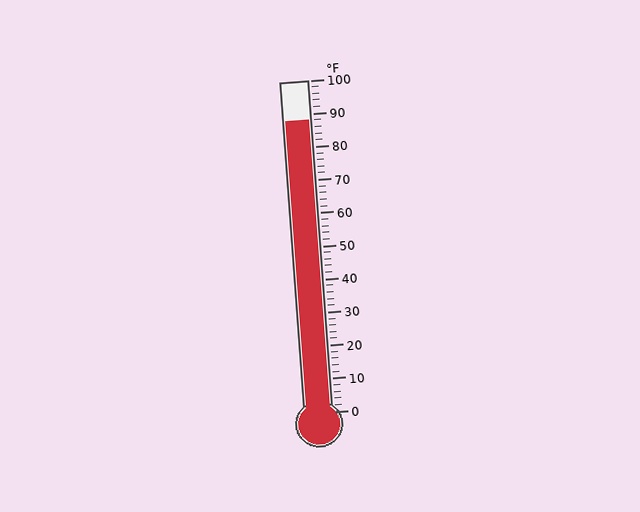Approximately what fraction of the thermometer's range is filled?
The thermometer is filled to approximately 90% of its range.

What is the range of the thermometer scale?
The thermometer scale ranges from 0°F to 100°F.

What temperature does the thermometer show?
The thermometer shows approximately 88°F.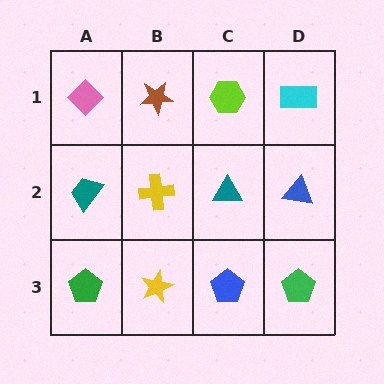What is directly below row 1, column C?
A teal triangle.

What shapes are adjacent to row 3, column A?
A teal trapezoid (row 2, column A), a yellow star (row 3, column B).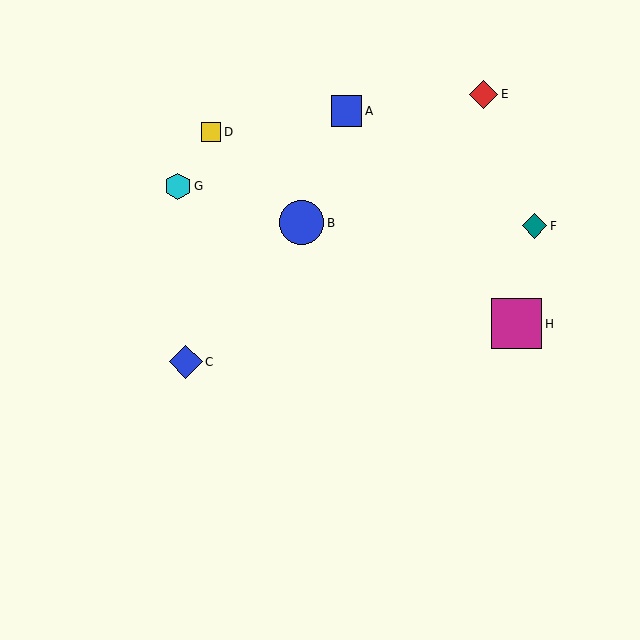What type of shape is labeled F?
Shape F is a teal diamond.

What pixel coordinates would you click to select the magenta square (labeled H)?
Click at (517, 324) to select the magenta square H.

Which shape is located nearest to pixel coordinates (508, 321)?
The magenta square (labeled H) at (517, 324) is nearest to that location.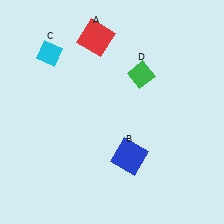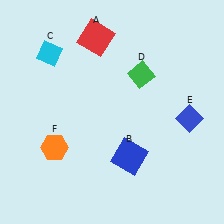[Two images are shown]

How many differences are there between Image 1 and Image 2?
There are 2 differences between the two images.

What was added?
A blue diamond (E), an orange hexagon (F) were added in Image 2.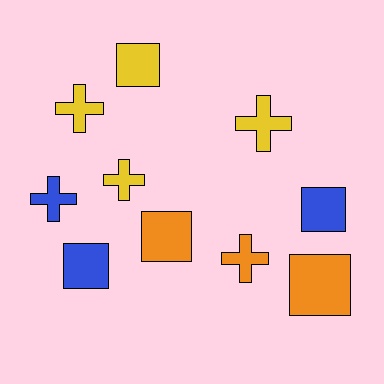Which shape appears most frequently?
Square, with 5 objects.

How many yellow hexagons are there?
There are no yellow hexagons.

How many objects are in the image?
There are 10 objects.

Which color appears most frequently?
Yellow, with 4 objects.